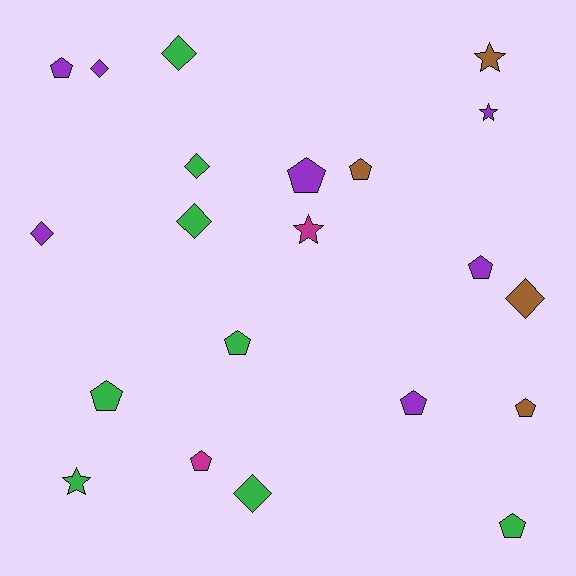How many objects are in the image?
There are 21 objects.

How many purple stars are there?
There is 1 purple star.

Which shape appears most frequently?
Pentagon, with 10 objects.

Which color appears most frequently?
Green, with 8 objects.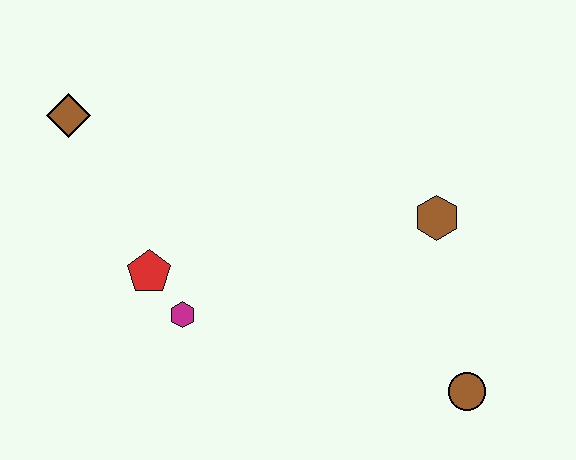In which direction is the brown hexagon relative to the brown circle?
The brown hexagon is above the brown circle.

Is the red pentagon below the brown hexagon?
Yes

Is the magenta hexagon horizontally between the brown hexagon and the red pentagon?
Yes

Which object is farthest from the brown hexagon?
The brown diamond is farthest from the brown hexagon.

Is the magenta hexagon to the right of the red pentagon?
Yes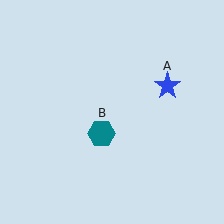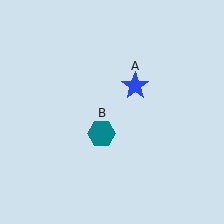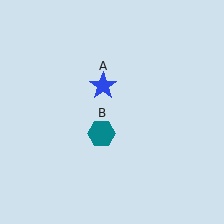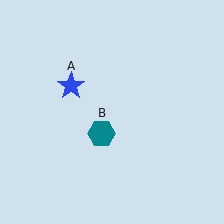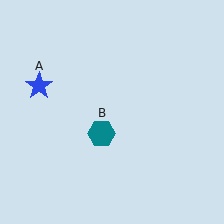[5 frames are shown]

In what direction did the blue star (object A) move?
The blue star (object A) moved left.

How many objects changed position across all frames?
1 object changed position: blue star (object A).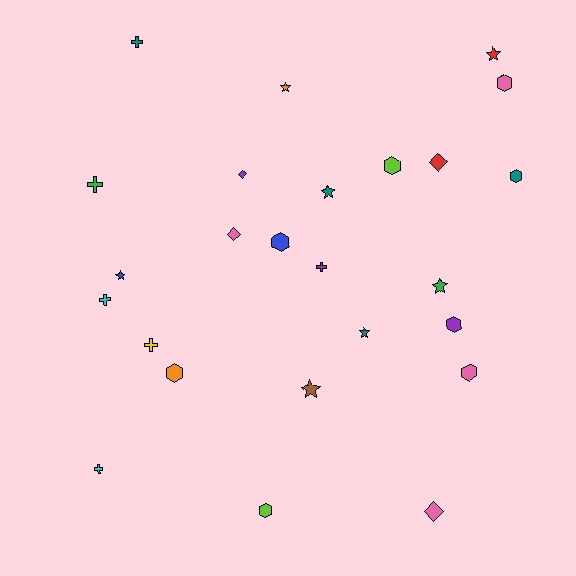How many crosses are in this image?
There are 6 crosses.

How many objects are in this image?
There are 25 objects.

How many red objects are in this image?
There are 2 red objects.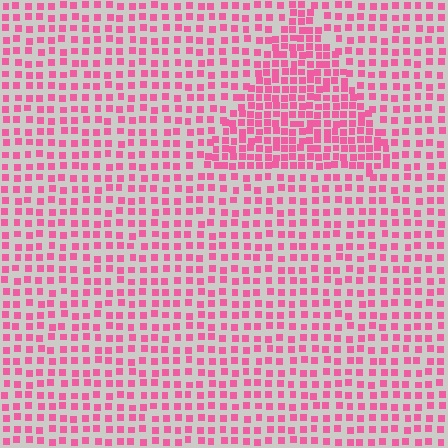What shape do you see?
I see a triangle.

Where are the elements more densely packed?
The elements are more densely packed inside the triangle boundary.